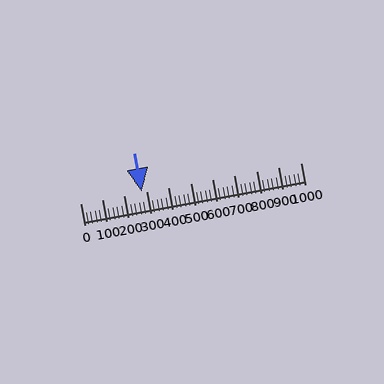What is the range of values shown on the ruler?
The ruler shows values from 0 to 1000.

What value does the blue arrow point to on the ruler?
The blue arrow points to approximately 280.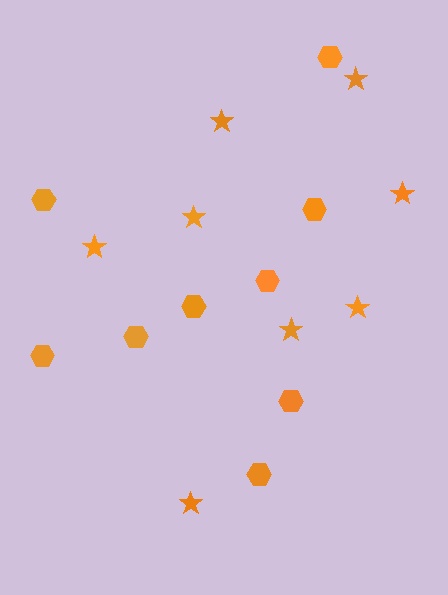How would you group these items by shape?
There are 2 groups: one group of hexagons (9) and one group of stars (8).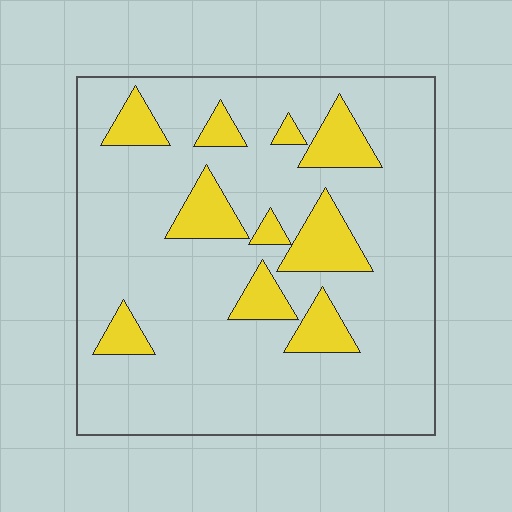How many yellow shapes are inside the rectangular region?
10.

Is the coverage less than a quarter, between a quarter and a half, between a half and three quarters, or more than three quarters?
Less than a quarter.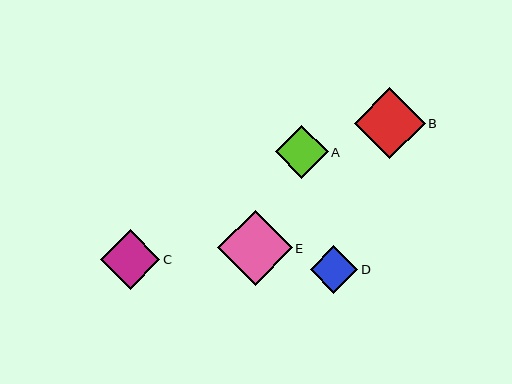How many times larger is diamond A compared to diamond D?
Diamond A is approximately 1.1 times the size of diamond D.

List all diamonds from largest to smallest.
From largest to smallest: E, B, C, A, D.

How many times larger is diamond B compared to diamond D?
Diamond B is approximately 1.5 times the size of diamond D.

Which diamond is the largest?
Diamond E is the largest with a size of approximately 75 pixels.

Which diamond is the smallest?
Diamond D is the smallest with a size of approximately 48 pixels.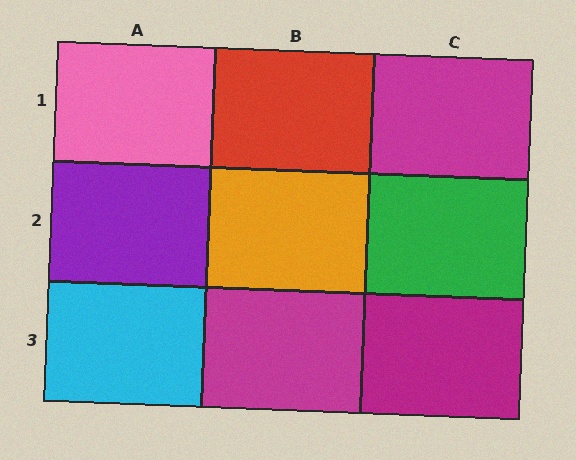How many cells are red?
1 cell is red.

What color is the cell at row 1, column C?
Magenta.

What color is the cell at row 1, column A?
Pink.